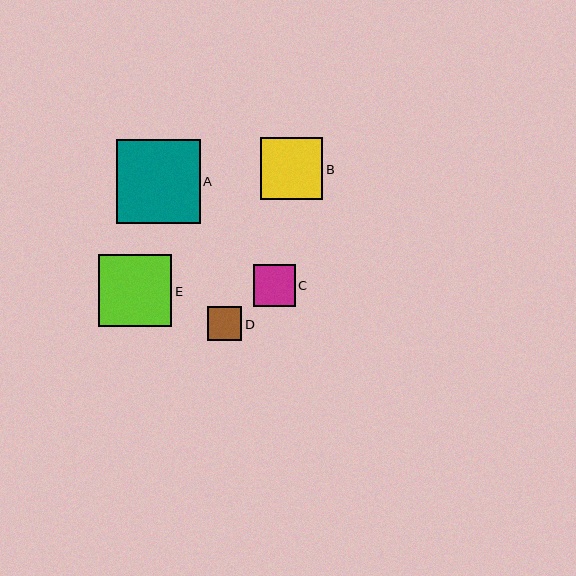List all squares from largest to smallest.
From largest to smallest: A, E, B, C, D.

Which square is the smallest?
Square D is the smallest with a size of approximately 34 pixels.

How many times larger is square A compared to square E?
Square A is approximately 1.2 times the size of square E.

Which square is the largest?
Square A is the largest with a size of approximately 84 pixels.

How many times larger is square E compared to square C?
Square E is approximately 1.7 times the size of square C.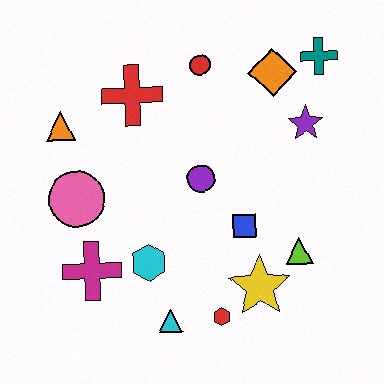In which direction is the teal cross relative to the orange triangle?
The teal cross is to the right of the orange triangle.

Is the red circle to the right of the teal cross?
No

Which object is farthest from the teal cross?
The magenta cross is farthest from the teal cross.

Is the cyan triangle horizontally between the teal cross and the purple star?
No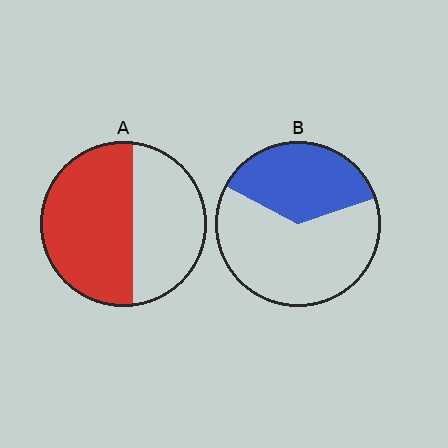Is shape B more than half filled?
No.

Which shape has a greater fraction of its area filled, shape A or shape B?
Shape A.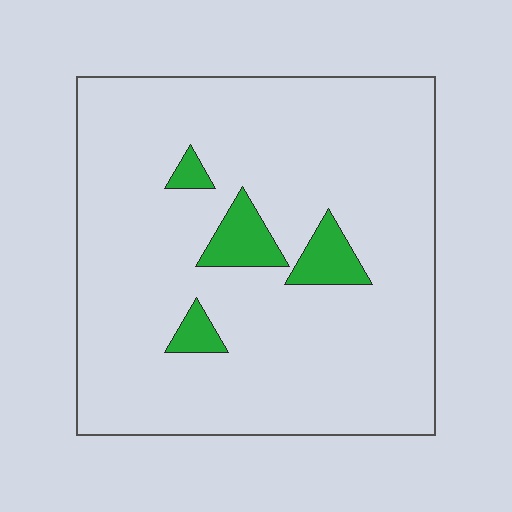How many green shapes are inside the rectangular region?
4.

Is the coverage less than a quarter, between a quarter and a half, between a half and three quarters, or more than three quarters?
Less than a quarter.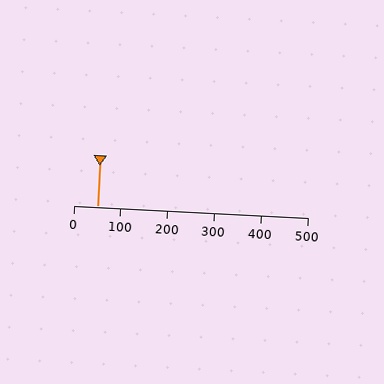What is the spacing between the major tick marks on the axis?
The major ticks are spaced 100 apart.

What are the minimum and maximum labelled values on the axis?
The axis runs from 0 to 500.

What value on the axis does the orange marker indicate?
The marker indicates approximately 50.